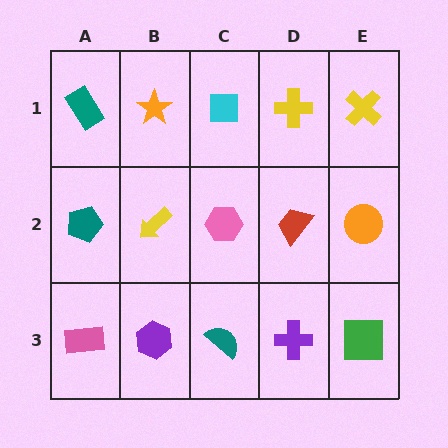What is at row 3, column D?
A purple cross.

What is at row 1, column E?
A yellow cross.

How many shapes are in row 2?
5 shapes.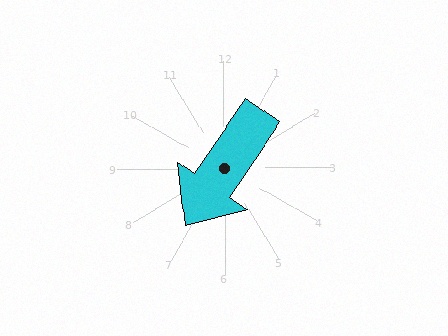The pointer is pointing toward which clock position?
Roughly 7 o'clock.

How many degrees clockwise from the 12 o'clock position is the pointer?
Approximately 214 degrees.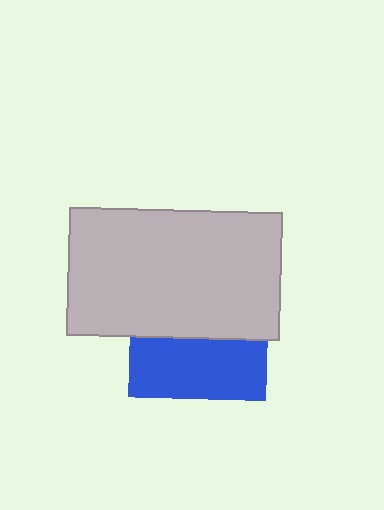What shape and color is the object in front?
The object in front is a light gray rectangle.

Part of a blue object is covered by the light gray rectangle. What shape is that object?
It is a square.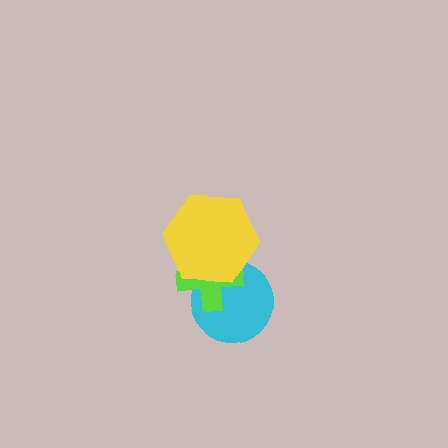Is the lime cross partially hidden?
Yes, it is partially covered by another shape.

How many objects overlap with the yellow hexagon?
2 objects overlap with the yellow hexagon.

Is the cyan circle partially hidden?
Yes, it is partially covered by another shape.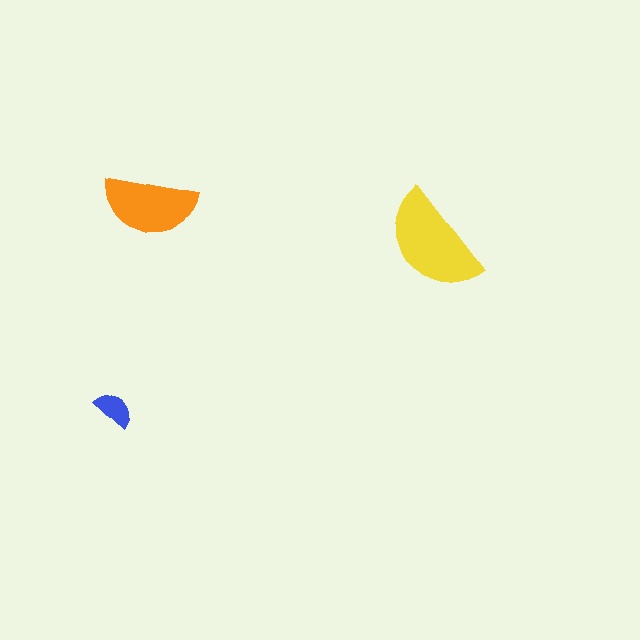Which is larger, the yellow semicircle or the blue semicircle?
The yellow one.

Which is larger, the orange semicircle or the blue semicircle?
The orange one.